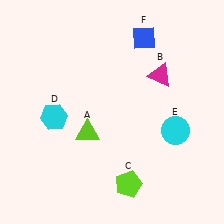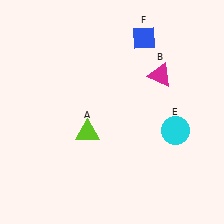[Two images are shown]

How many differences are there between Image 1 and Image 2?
There are 2 differences between the two images.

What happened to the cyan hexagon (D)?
The cyan hexagon (D) was removed in Image 2. It was in the bottom-left area of Image 1.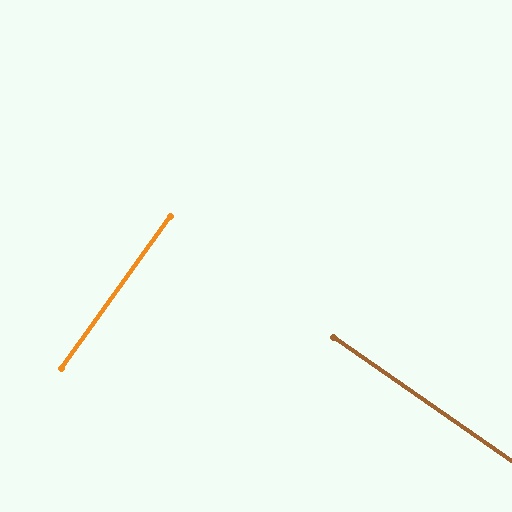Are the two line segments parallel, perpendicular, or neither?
Perpendicular — they meet at approximately 89°.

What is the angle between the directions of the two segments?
Approximately 89 degrees.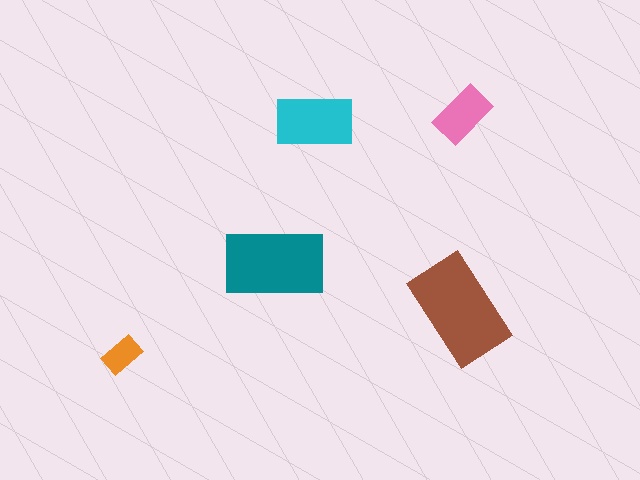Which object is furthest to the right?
The pink rectangle is rightmost.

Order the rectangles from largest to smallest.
the brown one, the teal one, the cyan one, the pink one, the orange one.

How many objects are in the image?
There are 5 objects in the image.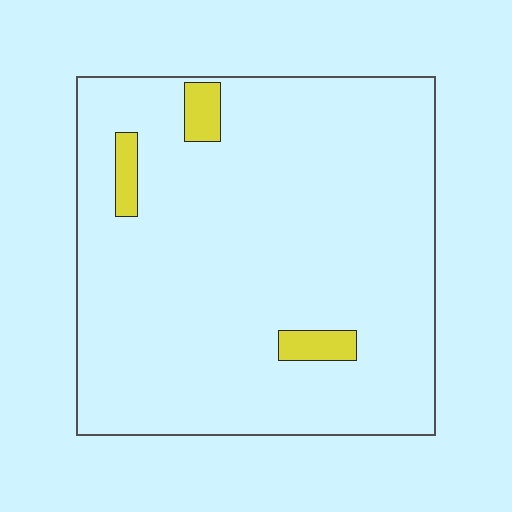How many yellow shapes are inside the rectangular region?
3.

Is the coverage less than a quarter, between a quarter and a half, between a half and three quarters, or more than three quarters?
Less than a quarter.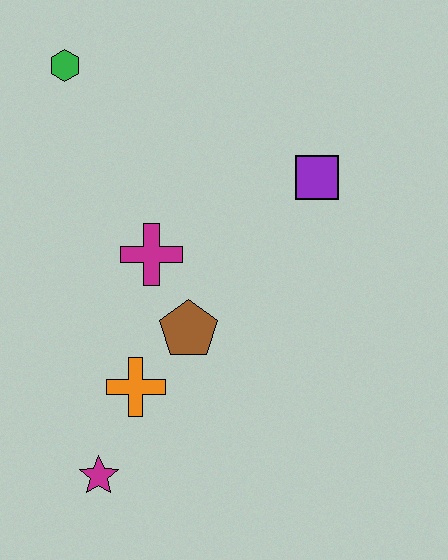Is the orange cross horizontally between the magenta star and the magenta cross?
Yes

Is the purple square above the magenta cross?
Yes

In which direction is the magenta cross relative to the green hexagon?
The magenta cross is below the green hexagon.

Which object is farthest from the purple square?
The magenta star is farthest from the purple square.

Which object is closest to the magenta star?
The orange cross is closest to the magenta star.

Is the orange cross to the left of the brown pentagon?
Yes